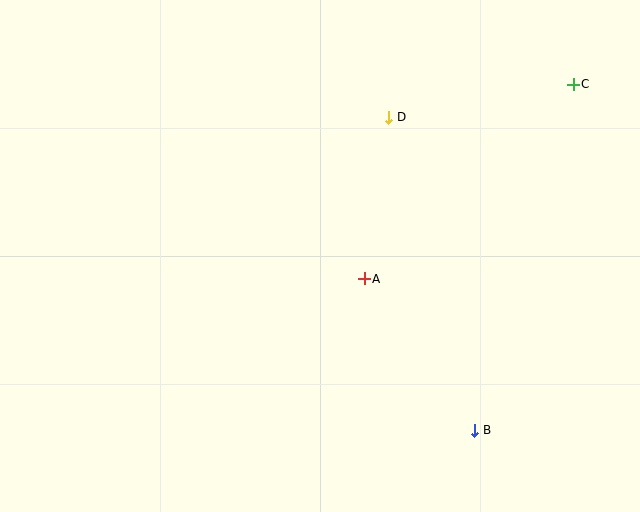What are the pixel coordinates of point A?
Point A is at (364, 279).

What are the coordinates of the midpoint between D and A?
The midpoint between D and A is at (377, 198).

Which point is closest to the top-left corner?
Point D is closest to the top-left corner.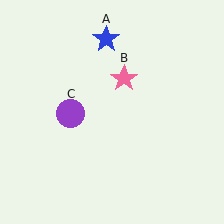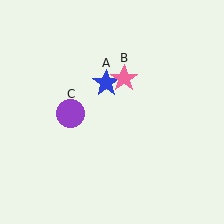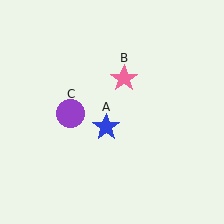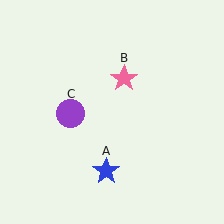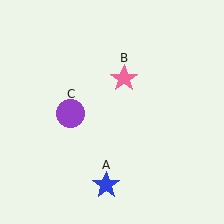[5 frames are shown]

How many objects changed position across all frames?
1 object changed position: blue star (object A).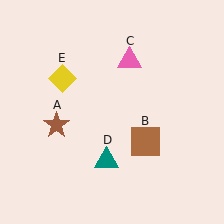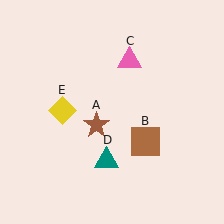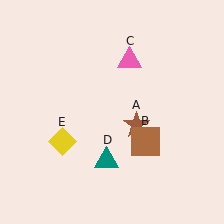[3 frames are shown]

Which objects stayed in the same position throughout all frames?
Brown square (object B) and pink triangle (object C) and teal triangle (object D) remained stationary.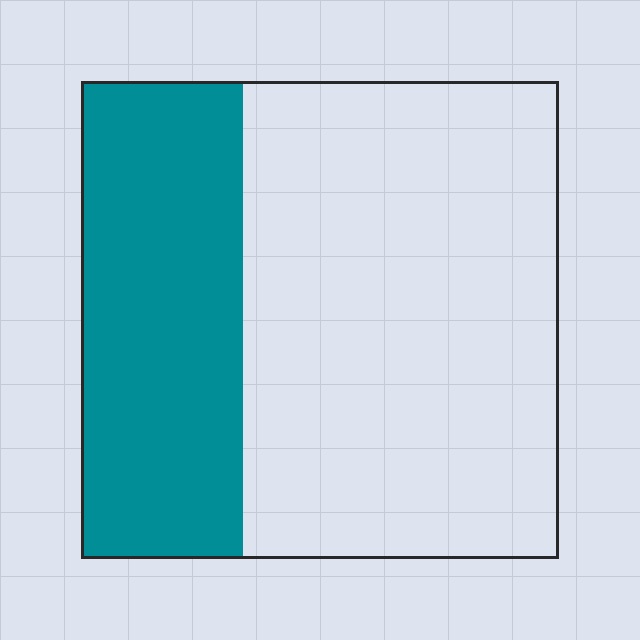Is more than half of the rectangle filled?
No.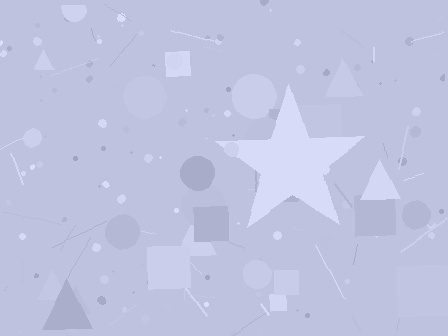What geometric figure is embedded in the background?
A star is embedded in the background.